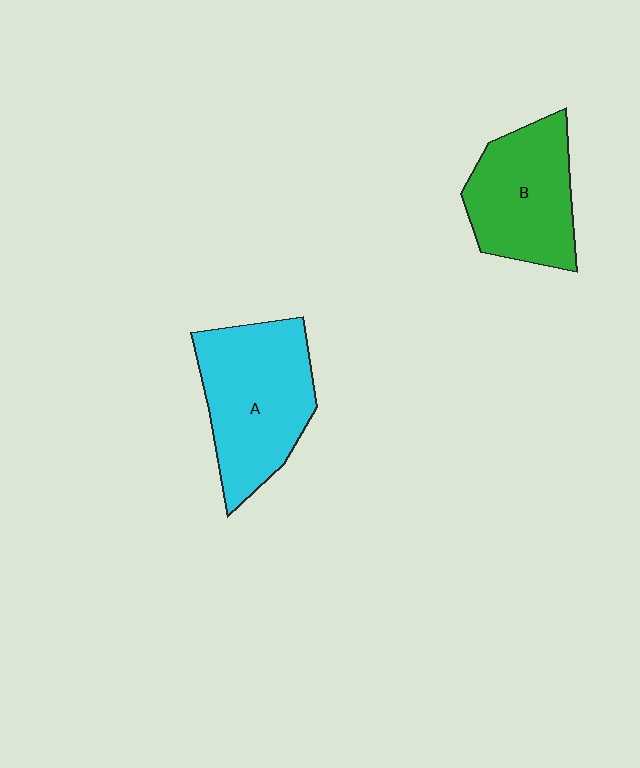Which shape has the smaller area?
Shape B (green).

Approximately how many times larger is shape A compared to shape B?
Approximately 1.2 times.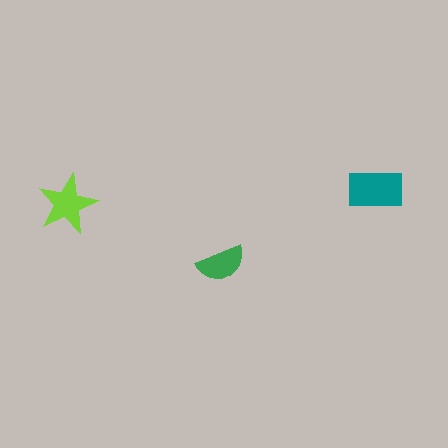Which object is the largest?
The teal rectangle.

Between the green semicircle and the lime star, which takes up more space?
The lime star.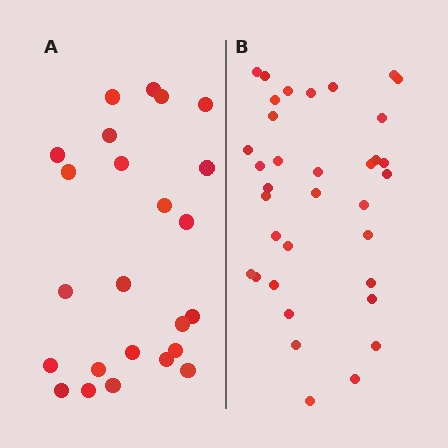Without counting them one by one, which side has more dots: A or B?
Region B (the right region) has more dots.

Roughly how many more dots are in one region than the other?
Region B has roughly 12 or so more dots than region A.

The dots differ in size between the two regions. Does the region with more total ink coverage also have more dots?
No. Region A has more total ink coverage because its dots are larger, but region B actually contains more individual dots. Total area can be misleading — the number of items is what matters here.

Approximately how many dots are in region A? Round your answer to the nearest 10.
About 20 dots. (The exact count is 24, which rounds to 20.)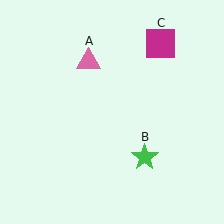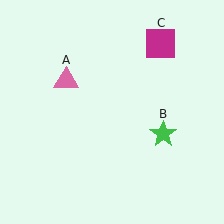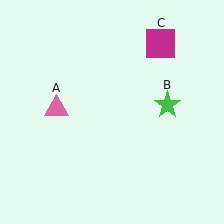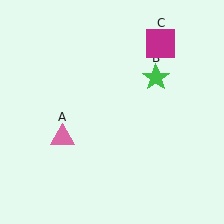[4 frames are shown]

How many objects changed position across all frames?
2 objects changed position: pink triangle (object A), green star (object B).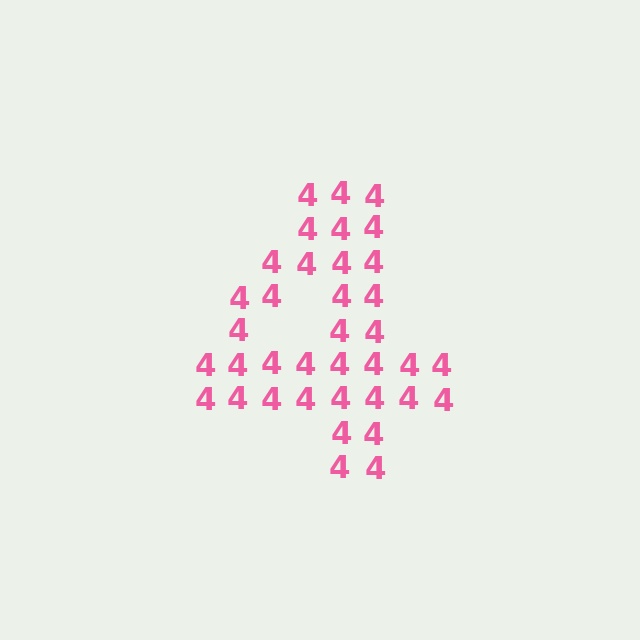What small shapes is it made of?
It is made of small digit 4's.